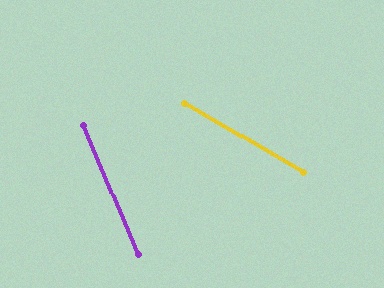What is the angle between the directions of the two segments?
Approximately 36 degrees.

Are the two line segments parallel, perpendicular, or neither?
Neither parallel nor perpendicular — they differ by about 36°.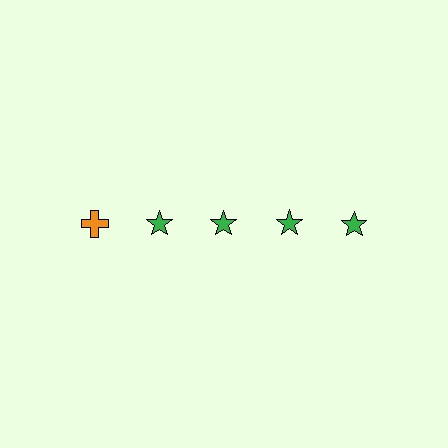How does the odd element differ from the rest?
It differs in both color (orange instead of green) and shape (cross instead of star).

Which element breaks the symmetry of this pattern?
The orange cross in the top row, leftmost column breaks the symmetry. All other shapes are green stars.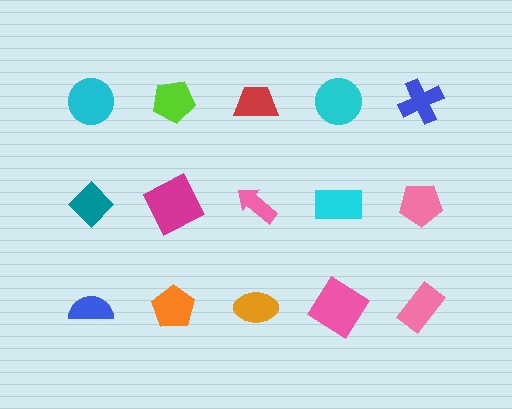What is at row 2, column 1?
A teal diamond.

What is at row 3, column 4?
A pink diamond.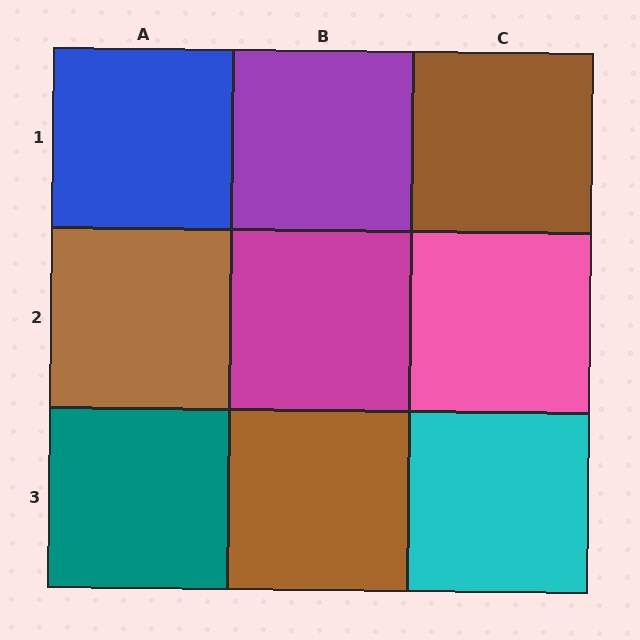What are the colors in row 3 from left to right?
Teal, brown, cyan.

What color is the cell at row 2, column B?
Magenta.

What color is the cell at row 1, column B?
Purple.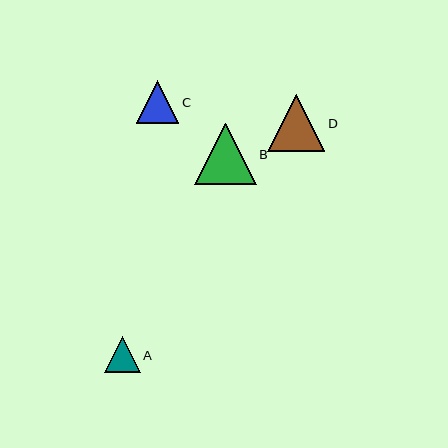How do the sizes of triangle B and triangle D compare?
Triangle B and triangle D are approximately the same size.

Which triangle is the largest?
Triangle B is the largest with a size of approximately 62 pixels.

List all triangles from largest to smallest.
From largest to smallest: B, D, C, A.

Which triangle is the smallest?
Triangle A is the smallest with a size of approximately 36 pixels.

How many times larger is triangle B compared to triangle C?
Triangle B is approximately 1.4 times the size of triangle C.